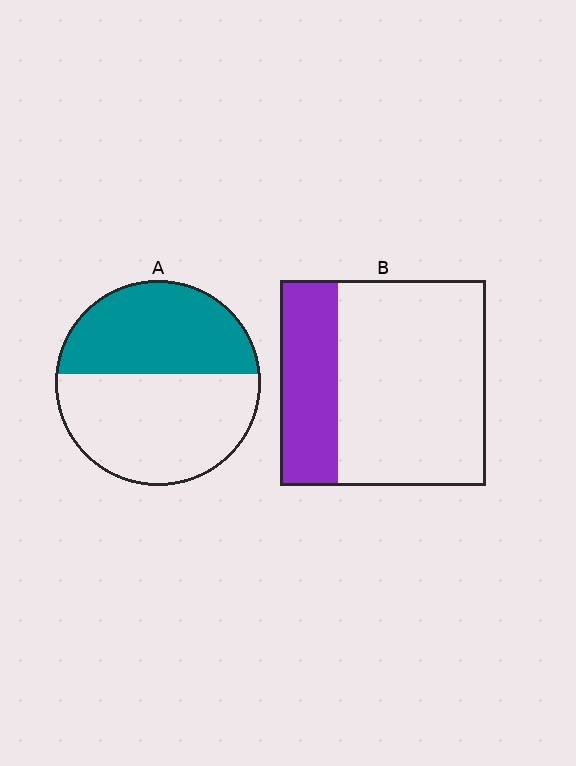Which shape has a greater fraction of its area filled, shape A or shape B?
Shape A.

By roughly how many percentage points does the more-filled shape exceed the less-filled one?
By roughly 15 percentage points (A over B).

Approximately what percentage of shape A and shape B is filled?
A is approximately 45% and B is approximately 30%.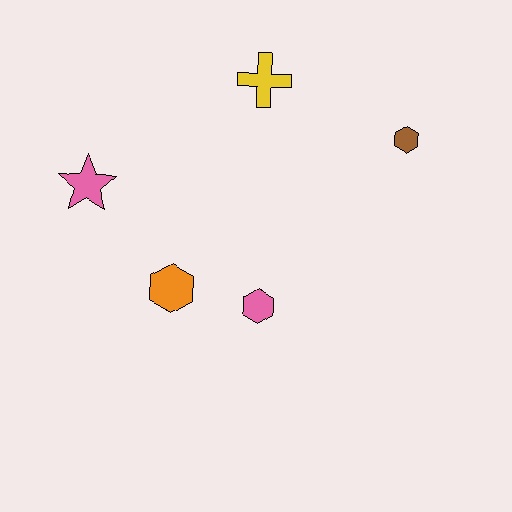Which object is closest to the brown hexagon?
The yellow cross is closest to the brown hexagon.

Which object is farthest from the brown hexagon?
The pink star is farthest from the brown hexagon.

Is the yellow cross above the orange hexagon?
Yes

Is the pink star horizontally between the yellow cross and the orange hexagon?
No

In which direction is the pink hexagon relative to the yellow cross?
The pink hexagon is below the yellow cross.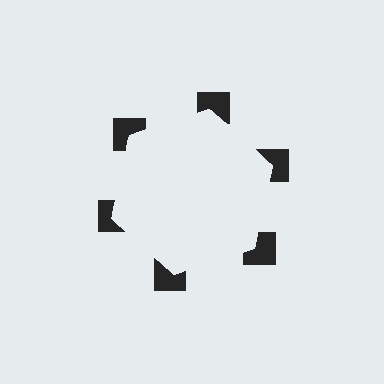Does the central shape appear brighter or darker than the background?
It typically appears slightly brighter than the background, even though no actual brightness change is drawn.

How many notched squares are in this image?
There are 6 — one at each vertex of the illusory hexagon.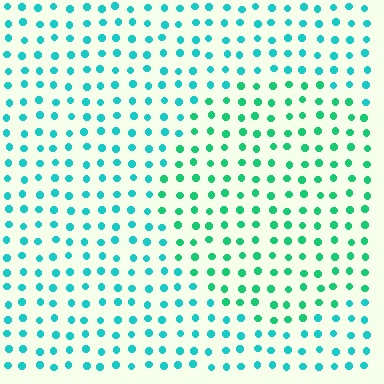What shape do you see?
I see a circle.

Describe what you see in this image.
The image is filled with small cyan elements in a uniform arrangement. A circle-shaped region is visible where the elements are tinted to a slightly different hue, forming a subtle color boundary.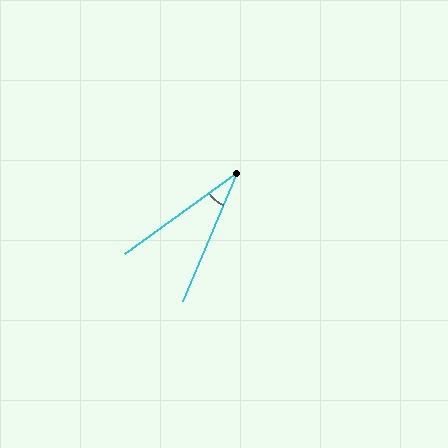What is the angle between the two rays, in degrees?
Approximately 31 degrees.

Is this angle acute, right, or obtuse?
It is acute.